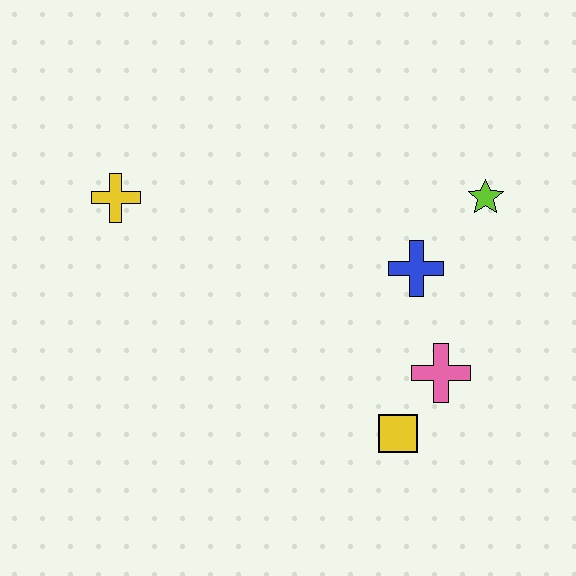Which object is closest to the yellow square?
The pink cross is closest to the yellow square.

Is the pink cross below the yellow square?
No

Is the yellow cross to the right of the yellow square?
No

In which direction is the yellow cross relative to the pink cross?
The yellow cross is to the left of the pink cross.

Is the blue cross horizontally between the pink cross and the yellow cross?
Yes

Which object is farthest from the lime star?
The yellow cross is farthest from the lime star.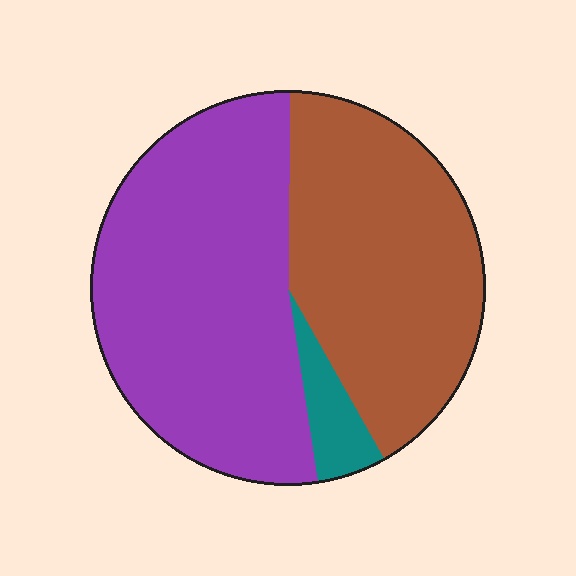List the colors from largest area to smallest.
From largest to smallest: purple, brown, teal.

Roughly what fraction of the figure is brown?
Brown covers roughly 40% of the figure.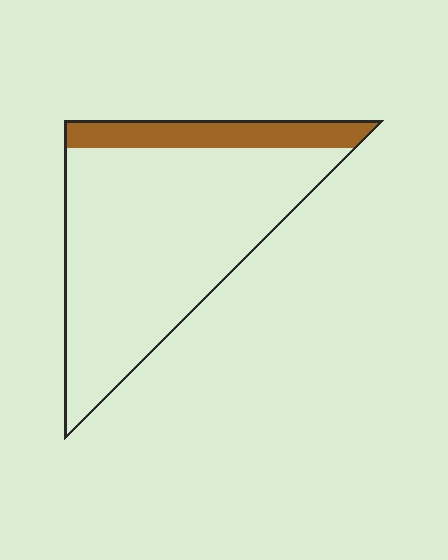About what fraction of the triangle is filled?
About one sixth (1/6).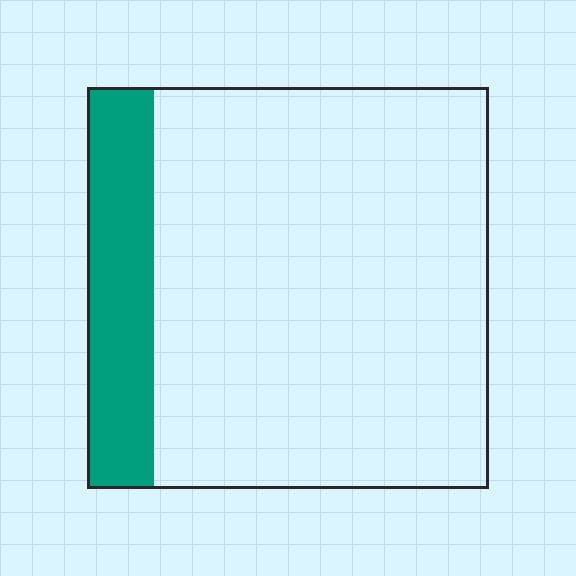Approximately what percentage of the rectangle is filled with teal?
Approximately 15%.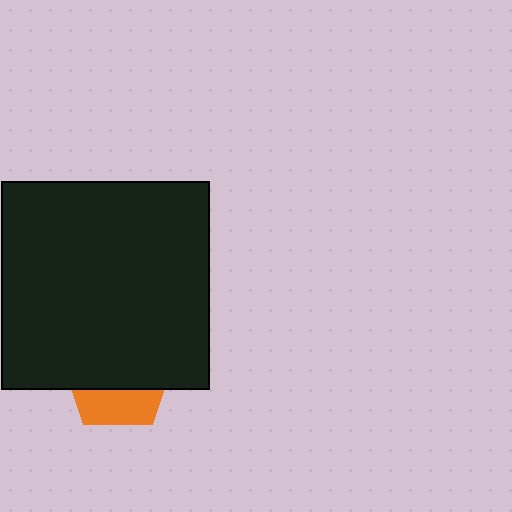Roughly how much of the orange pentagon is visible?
A small part of it is visible (roughly 34%).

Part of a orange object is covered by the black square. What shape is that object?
It is a pentagon.